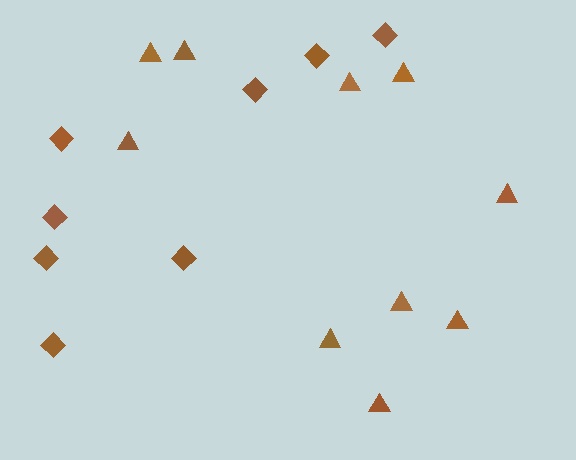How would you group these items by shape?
There are 2 groups: one group of diamonds (8) and one group of triangles (10).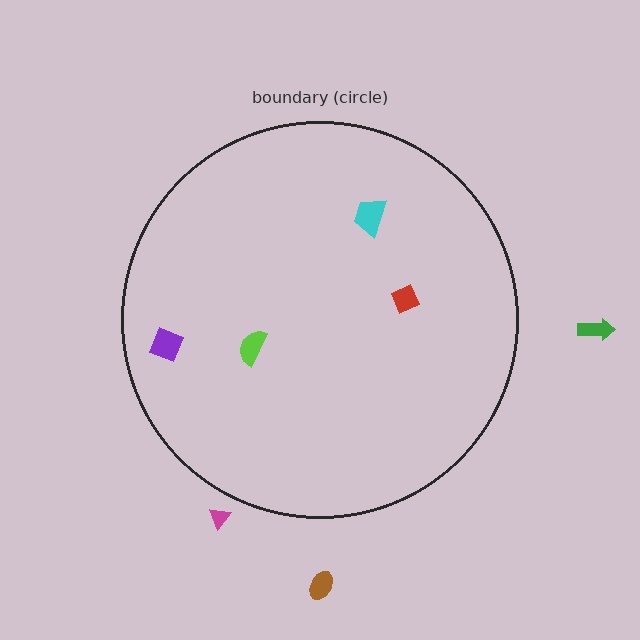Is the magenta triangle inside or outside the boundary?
Outside.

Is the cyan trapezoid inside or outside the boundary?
Inside.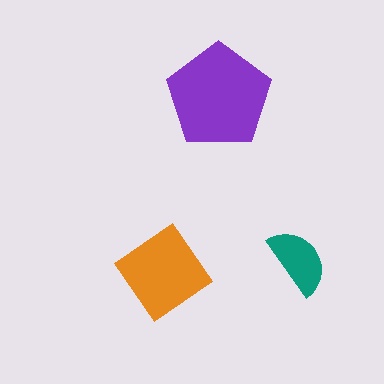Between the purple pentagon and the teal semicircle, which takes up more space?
The purple pentagon.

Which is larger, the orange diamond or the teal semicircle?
The orange diamond.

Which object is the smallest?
The teal semicircle.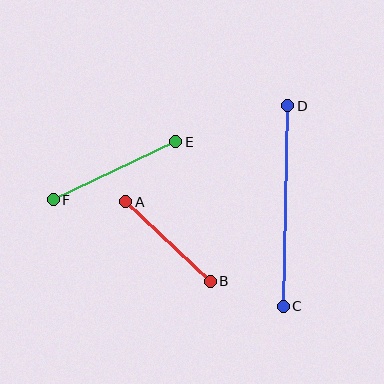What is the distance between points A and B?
The distance is approximately 116 pixels.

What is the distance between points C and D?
The distance is approximately 201 pixels.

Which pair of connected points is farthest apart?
Points C and D are farthest apart.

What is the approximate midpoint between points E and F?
The midpoint is at approximately (115, 171) pixels.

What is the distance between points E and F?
The distance is approximately 135 pixels.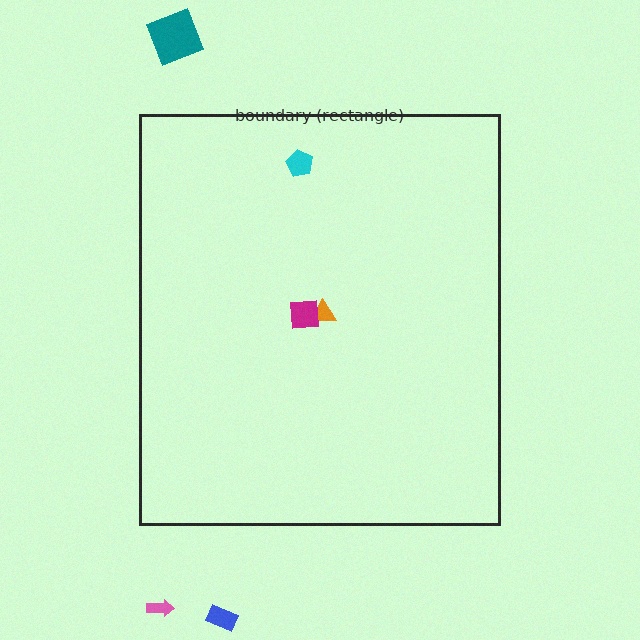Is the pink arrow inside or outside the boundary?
Outside.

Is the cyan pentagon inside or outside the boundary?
Inside.